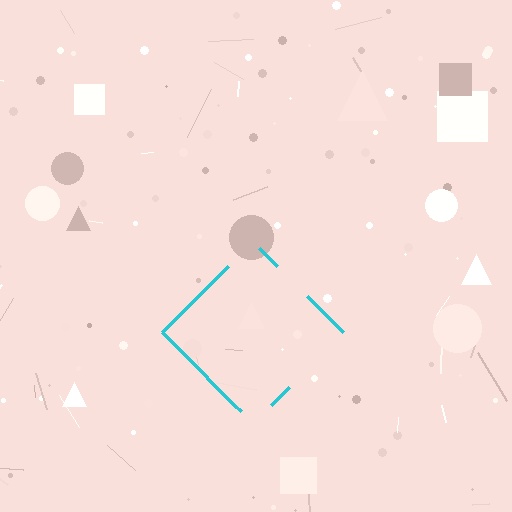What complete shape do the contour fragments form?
The contour fragments form a diamond.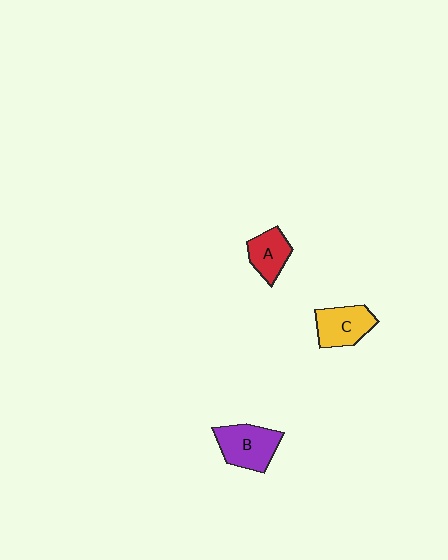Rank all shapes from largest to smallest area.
From largest to smallest: B (purple), C (yellow), A (red).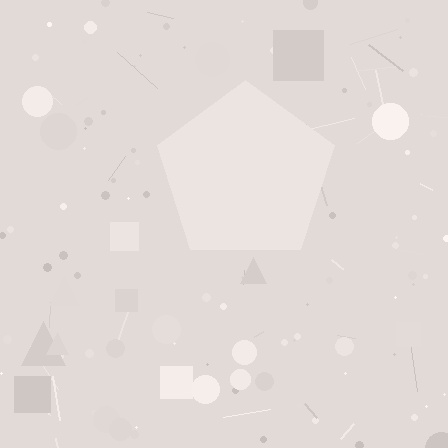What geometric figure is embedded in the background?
A pentagon is embedded in the background.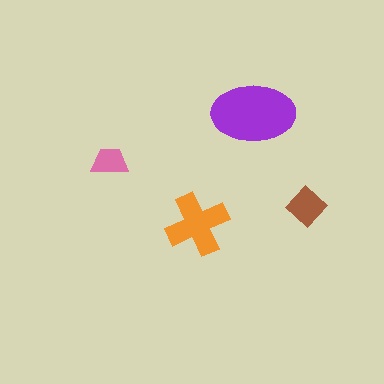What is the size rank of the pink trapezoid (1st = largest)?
4th.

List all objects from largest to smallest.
The purple ellipse, the orange cross, the brown diamond, the pink trapezoid.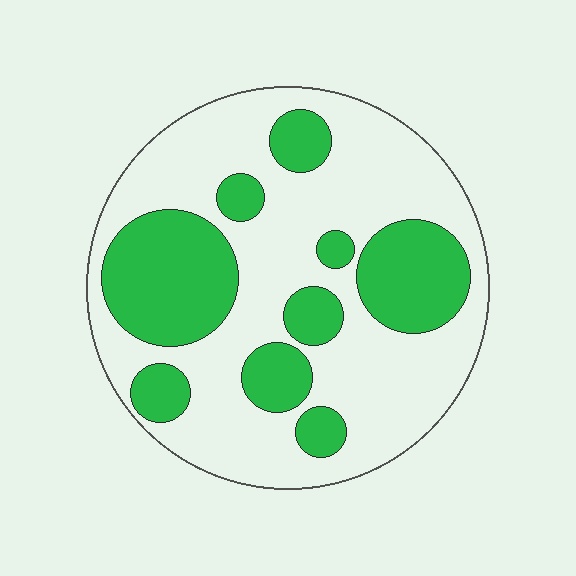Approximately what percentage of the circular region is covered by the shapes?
Approximately 35%.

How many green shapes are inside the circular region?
9.